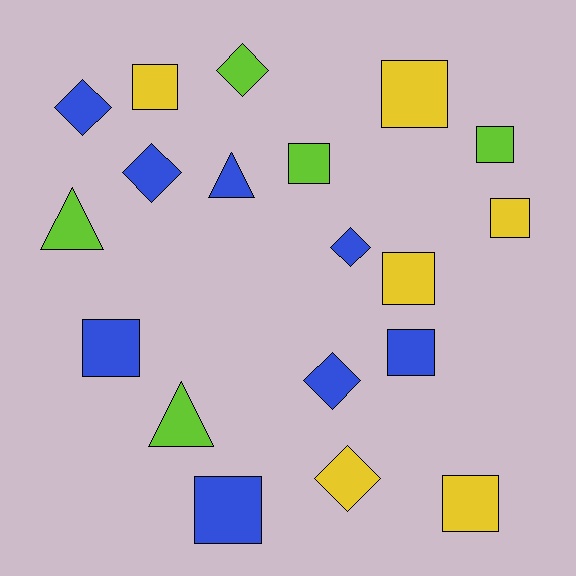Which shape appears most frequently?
Square, with 10 objects.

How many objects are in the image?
There are 19 objects.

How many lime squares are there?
There are 2 lime squares.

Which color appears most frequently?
Blue, with 8 objects.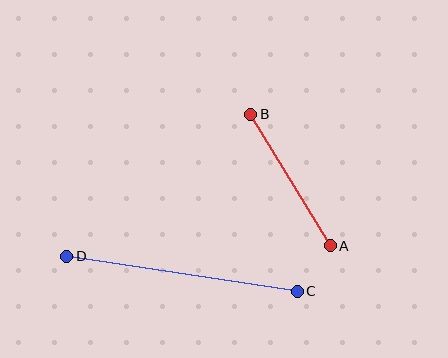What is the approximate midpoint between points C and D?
The midpoint is at approximately (182, 274) pixels.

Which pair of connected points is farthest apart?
Points C and D are farthest apart.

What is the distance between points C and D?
The distance is approximately 233 pixels.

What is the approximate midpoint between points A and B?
The midpoint is at approximately (291, 180) pixels.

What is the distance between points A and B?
The distance is approximately 153 pixels.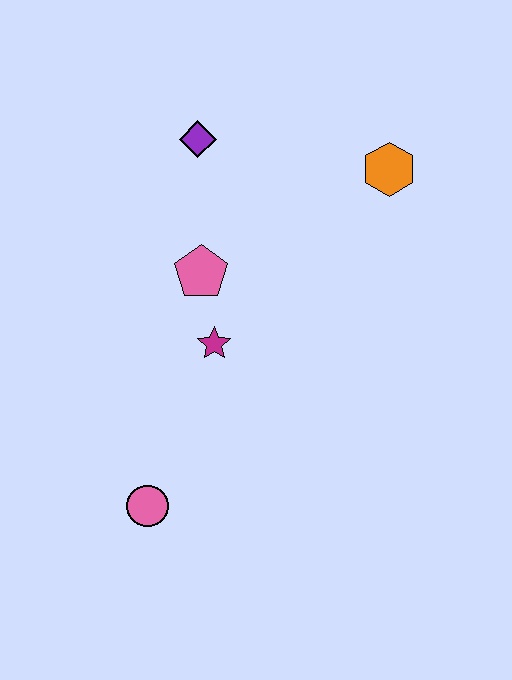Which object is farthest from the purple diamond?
The pink circle is farthest from the purple diamond.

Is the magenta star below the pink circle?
No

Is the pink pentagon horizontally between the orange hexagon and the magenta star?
No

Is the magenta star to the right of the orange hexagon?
No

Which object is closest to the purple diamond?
The pink pentagon is closest to the purple diamond.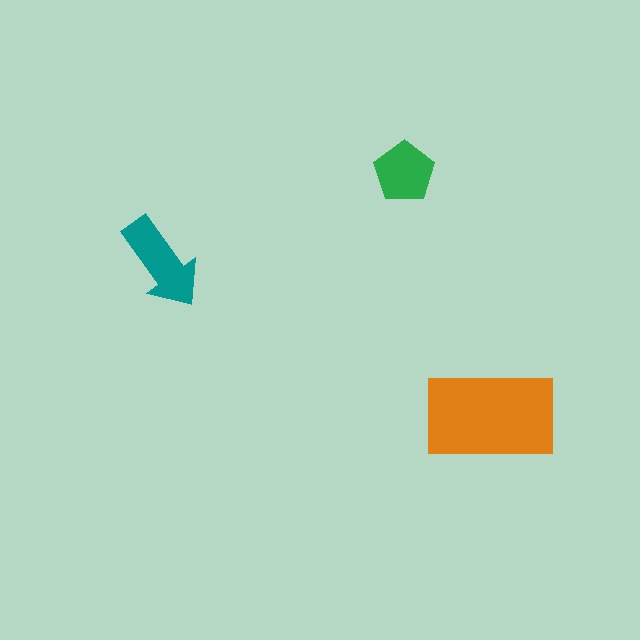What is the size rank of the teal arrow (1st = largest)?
2nd.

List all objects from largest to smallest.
The orange rectangle, the teal arrow, the green pentagon.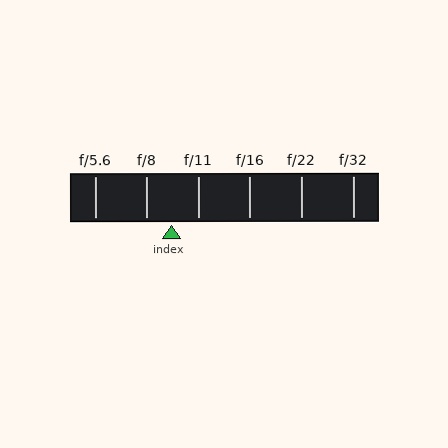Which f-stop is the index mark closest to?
The index mark is closest to f/8.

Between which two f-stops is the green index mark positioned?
The index mark is between f/8 and f/11.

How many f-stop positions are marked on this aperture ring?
There are 6 f-stop positions marked.